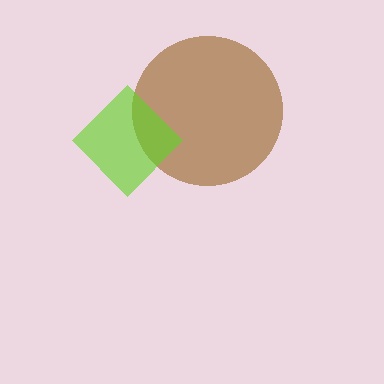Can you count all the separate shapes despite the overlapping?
Yes, there are 2 separate shapes.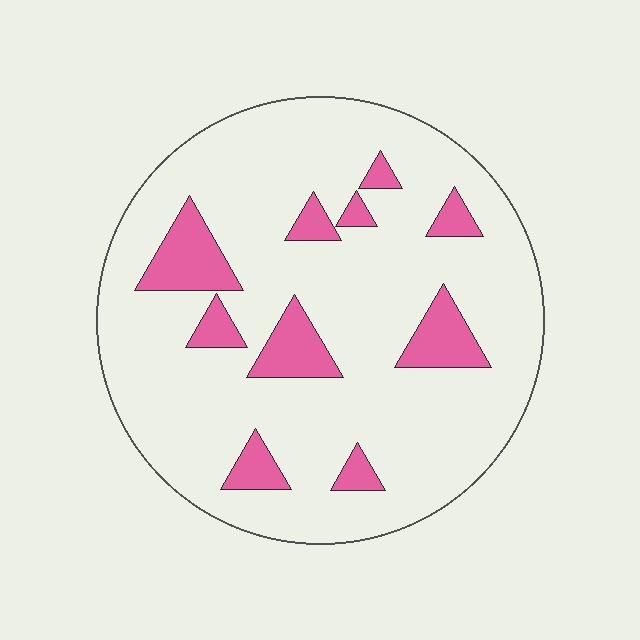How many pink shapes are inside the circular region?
10.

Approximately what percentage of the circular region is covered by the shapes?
Approximately 15%.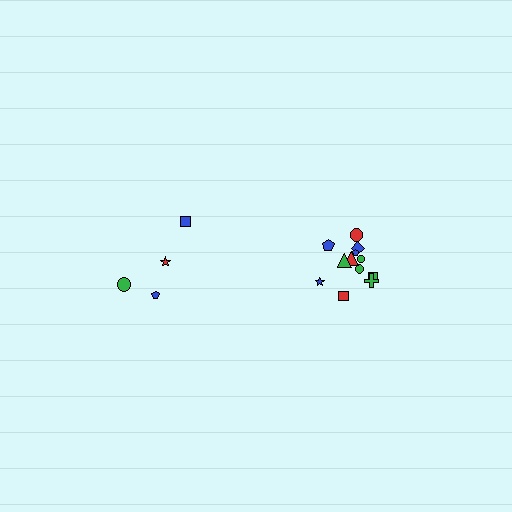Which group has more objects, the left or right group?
The right group.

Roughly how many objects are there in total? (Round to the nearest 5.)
Roughly 15 objects in total.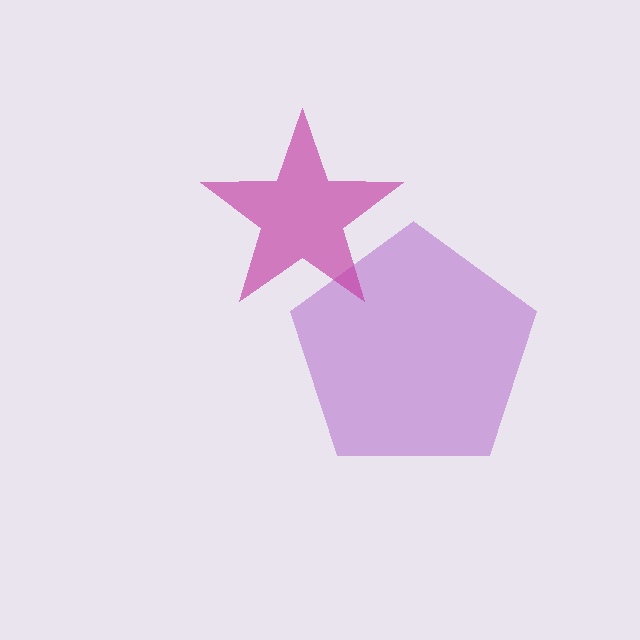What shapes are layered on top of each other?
The layered shapes are: a purple pentagon, a magenta star.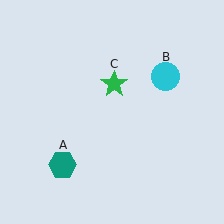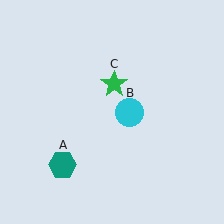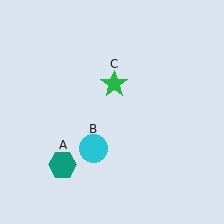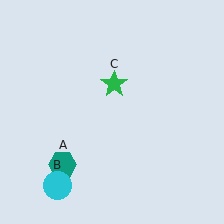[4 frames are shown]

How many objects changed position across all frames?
1 object changed position: cyan circle (object B).